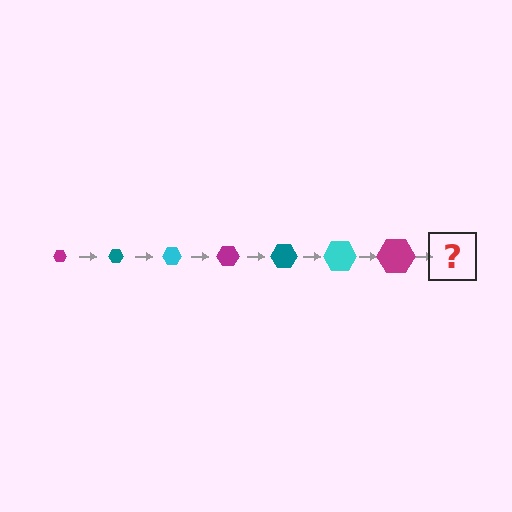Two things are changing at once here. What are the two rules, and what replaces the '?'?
The two rules are that the hexagon grows larger each step and the color cycles through magenta, teal, and cyan. The '?' should be a teal hexagon, larger than the previous one.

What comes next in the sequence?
The next element should be a teal hexagon, larger than the previous one.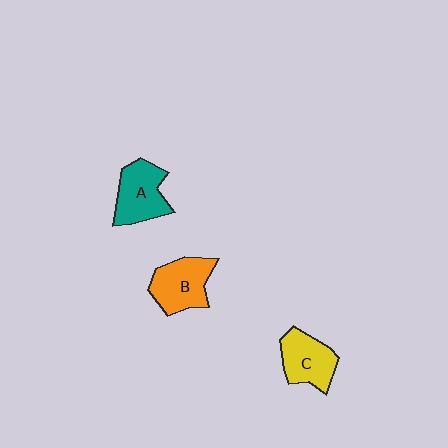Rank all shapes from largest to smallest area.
From largest to smallest: B (orange), A (teal), C (yellow).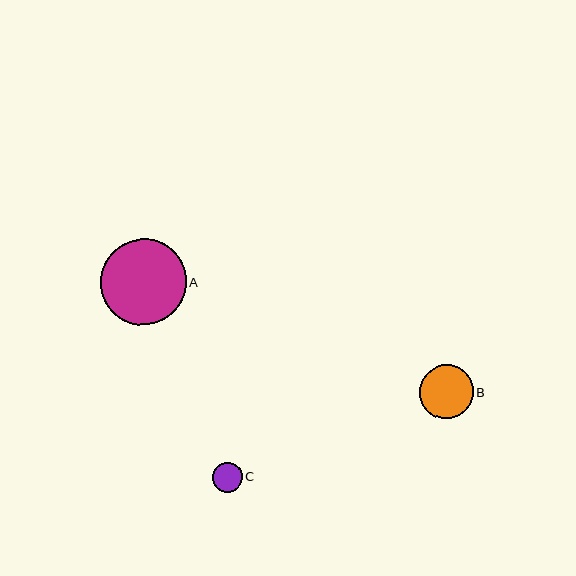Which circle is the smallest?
Circle C is the smallest with a size of approximately 30 pixels.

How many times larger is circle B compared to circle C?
Circle B is approximately 1.8 times the size of circle C.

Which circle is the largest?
Circle A is the largest with a size of approximately 86 pixels.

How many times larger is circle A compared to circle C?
Circle A is approximately 2.9 times the size of circle C.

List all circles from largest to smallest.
From largest to smallest: A, B, C.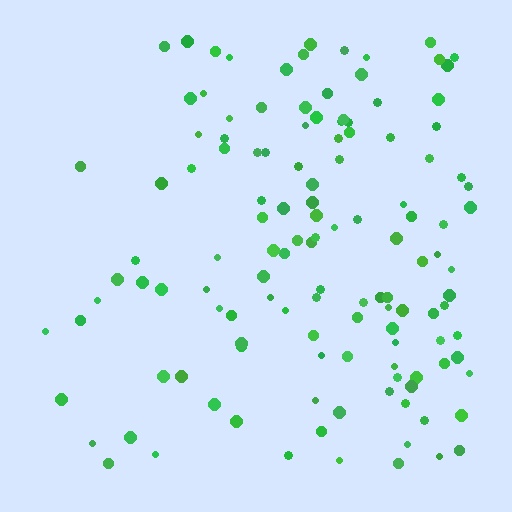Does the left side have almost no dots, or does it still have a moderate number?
Still a moderate number, just noticeably fewer than the right.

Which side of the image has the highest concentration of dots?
The right.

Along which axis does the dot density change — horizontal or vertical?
Horizontal.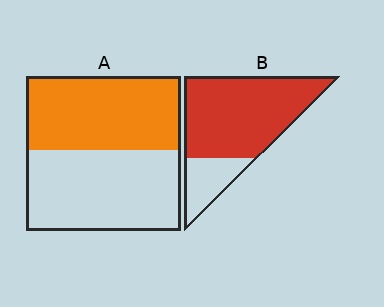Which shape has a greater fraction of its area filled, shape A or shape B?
Shape B.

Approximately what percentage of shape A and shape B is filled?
A is approximately 50% and B is approximately 80%.